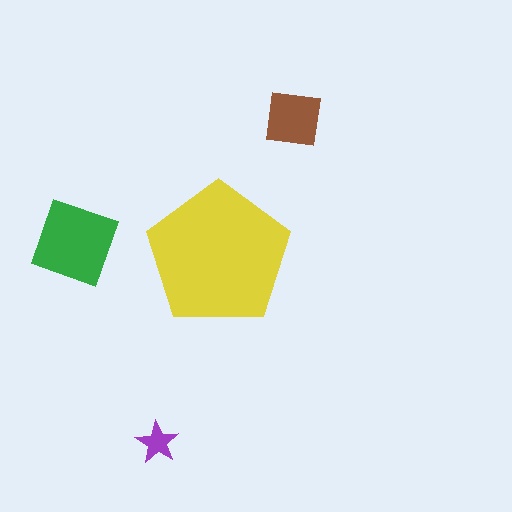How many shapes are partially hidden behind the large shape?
0 shapes are partially hidden.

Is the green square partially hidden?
No, the green square is fully visible.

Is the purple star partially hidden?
No, the purple star is fully visible.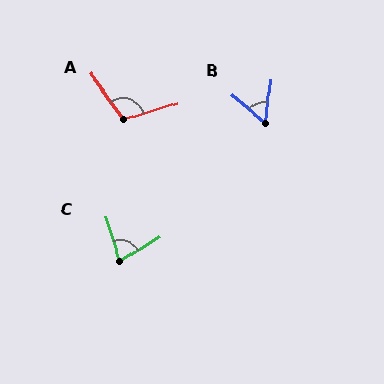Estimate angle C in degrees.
Approximately 76 degrees.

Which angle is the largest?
A, at approximately 109 degrees.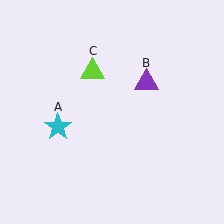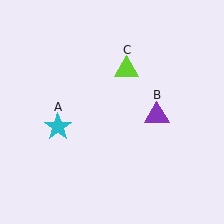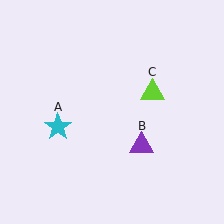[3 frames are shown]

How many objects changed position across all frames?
2 objects changed position: purple triangle (object B), lime triangle (object C).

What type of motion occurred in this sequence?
The purple triangle (object B), lime triangle (object C) rotated clockwise around the center of the scene.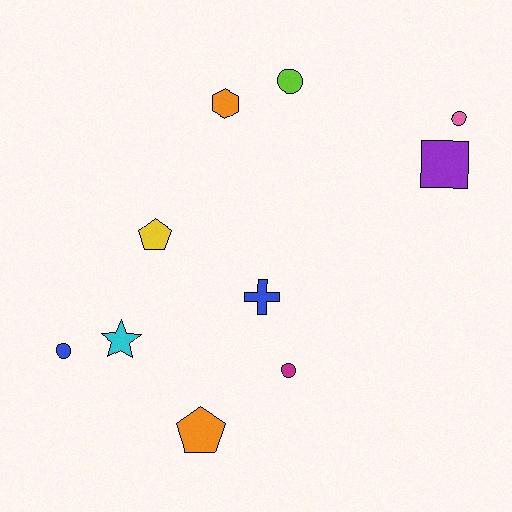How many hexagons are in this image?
There is 1 hexagon.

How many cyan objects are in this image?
There is 1 cyan object.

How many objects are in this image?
There are 10 objects.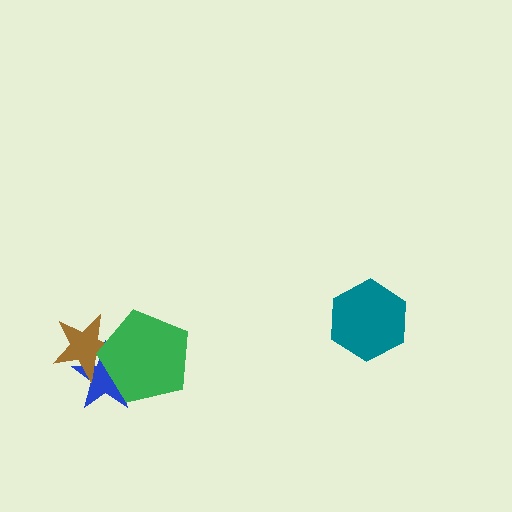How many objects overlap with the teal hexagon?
0 objects overlap with the teal hexagon.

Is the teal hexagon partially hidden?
No, no other shape covers it.